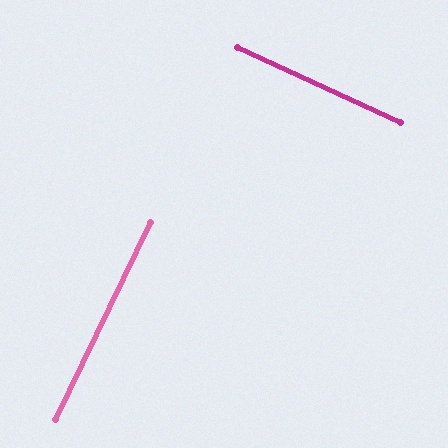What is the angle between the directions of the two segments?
Approximately 89 degrees.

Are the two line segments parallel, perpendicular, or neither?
Perpendicular — they meet at approximately 89°.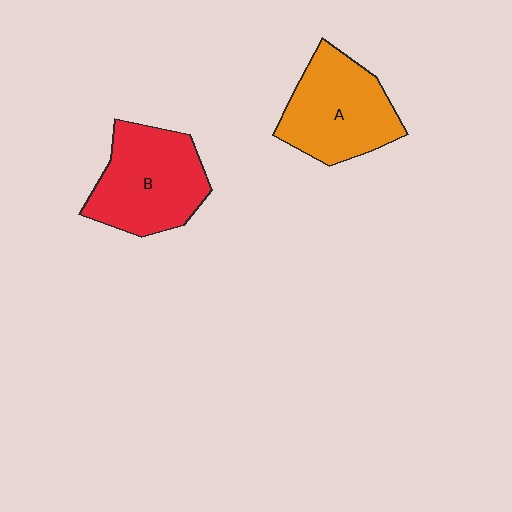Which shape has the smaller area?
Shape A (orange).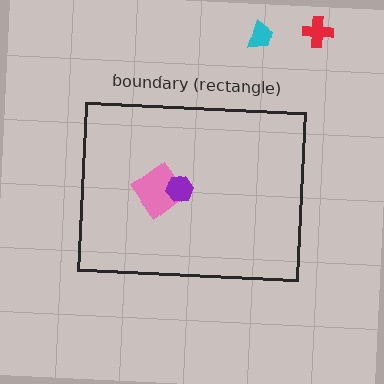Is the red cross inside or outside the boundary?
Outside.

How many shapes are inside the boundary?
2 inside, 2 outside.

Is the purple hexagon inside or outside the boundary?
Inside.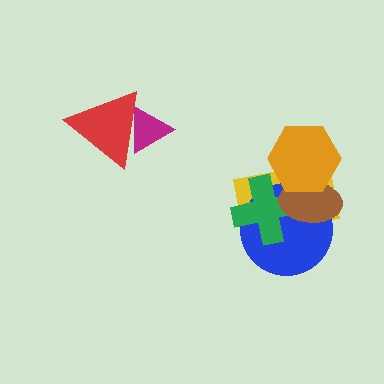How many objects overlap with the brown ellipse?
4 objects overlap with the brown ellipse.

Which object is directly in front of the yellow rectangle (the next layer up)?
The blue circle is directly in front of the yellow rectangle.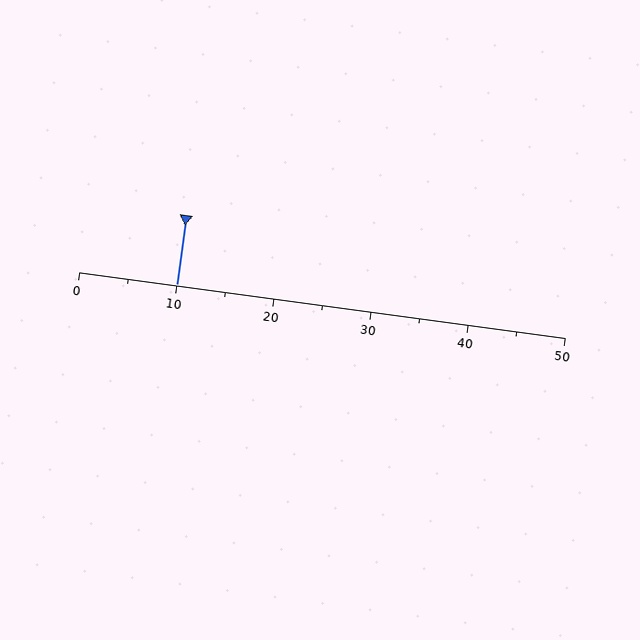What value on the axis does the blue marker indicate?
The marker indicates approximately 10.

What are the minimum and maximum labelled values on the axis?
The axis runs from 0 to 50.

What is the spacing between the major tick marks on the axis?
The major ticks are spaced 10 apart.